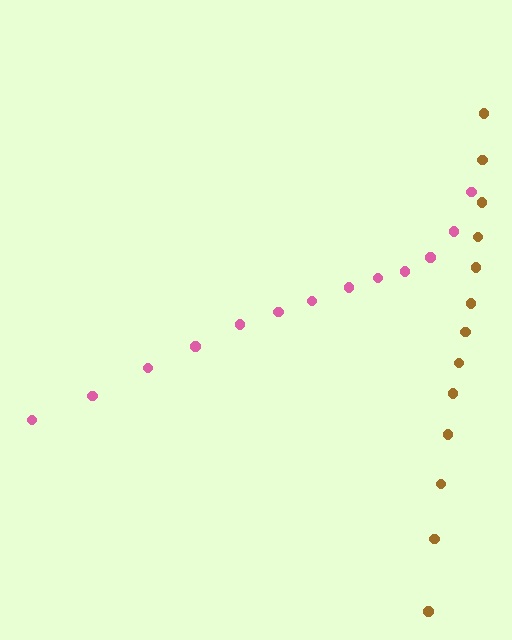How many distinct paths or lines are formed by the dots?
There are 2 distinct paths.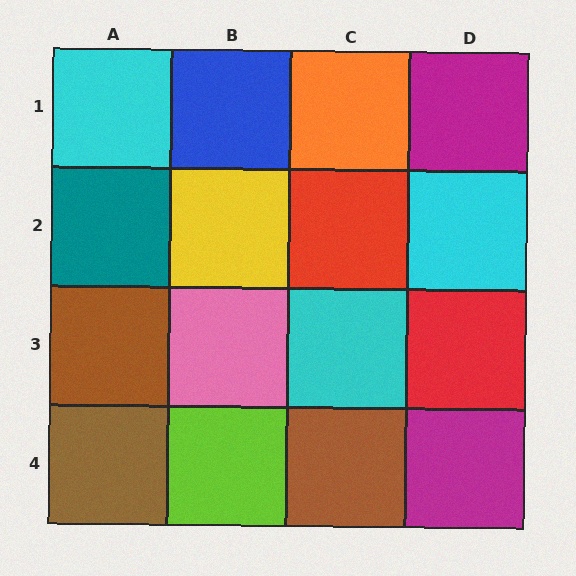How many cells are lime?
1 cell is lime.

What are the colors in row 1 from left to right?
Cyan, blue, orange, magenta.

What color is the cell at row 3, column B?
Pink.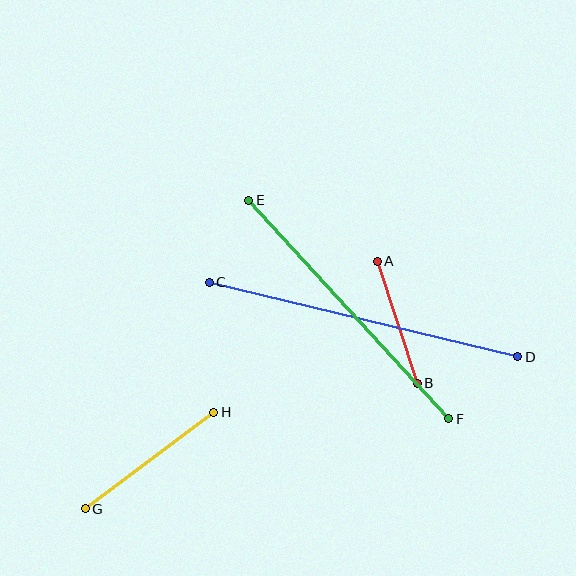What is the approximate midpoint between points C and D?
The midpoint is at approximately (363, 320) pixels.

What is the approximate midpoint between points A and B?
The midpoint is at approximately (397, 322) pixels.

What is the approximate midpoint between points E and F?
The midpoint is at approximately (349, 309) pixels.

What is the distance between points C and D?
The distance is approximately 317 pixels.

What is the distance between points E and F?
The distance is approximately 297 pixels.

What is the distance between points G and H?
The distance is approximately 161 pixels.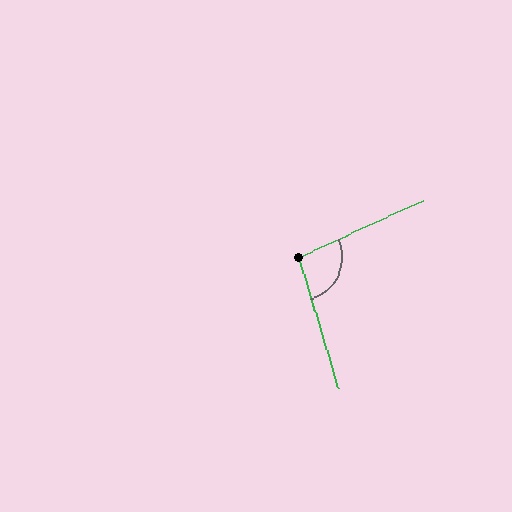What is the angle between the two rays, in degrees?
Approximately 98 degrees.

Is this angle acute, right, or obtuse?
It is obtuse.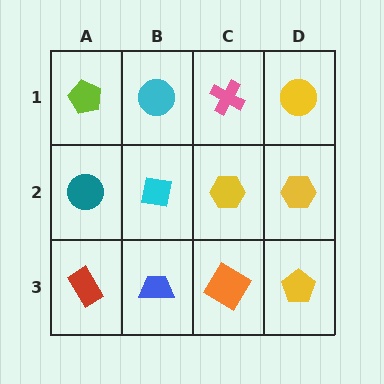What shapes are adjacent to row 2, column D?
A yellow circle (row 1, column D), a yellow pentagon (row 3, column D), a yellow hexagon (row 2, column C).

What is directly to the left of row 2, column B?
A teal circle.